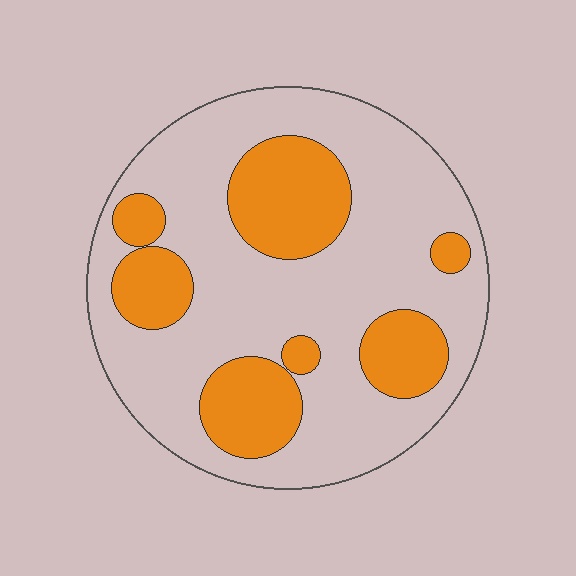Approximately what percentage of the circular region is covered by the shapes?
Approximately 30%.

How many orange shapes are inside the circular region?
7.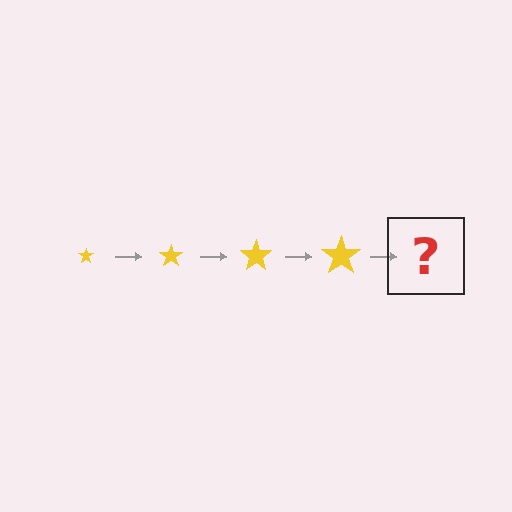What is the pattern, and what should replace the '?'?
The pattern is that the star gets progressively larger each step. The '?' should be a yellow star, larger than the previous one.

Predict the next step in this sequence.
The next step is a yellow star, larger than the previous one.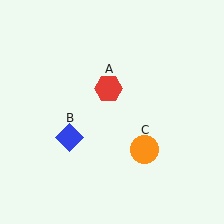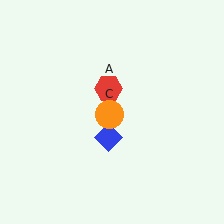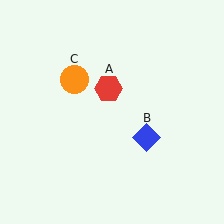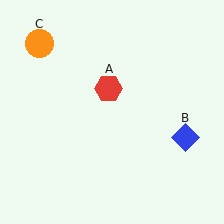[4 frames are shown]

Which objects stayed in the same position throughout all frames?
Red hexagon (object A) remained stationary.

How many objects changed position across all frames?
2 objects changed position: blue diamond (object B), orange circle (object C).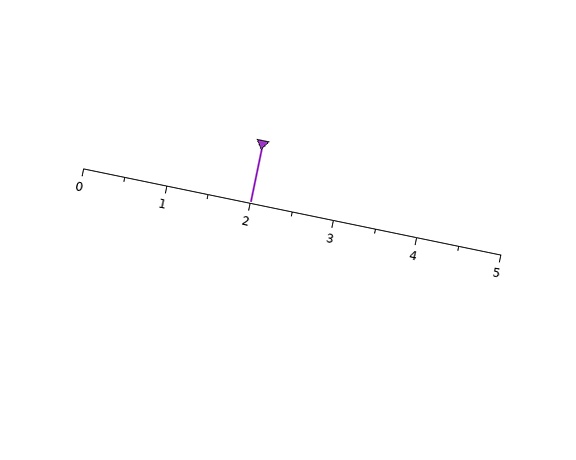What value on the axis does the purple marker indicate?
The marker indicates approximately 2.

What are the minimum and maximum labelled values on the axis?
The axis runs from 0 to 5.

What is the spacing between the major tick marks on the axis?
The major ticks are spaced 1 apart.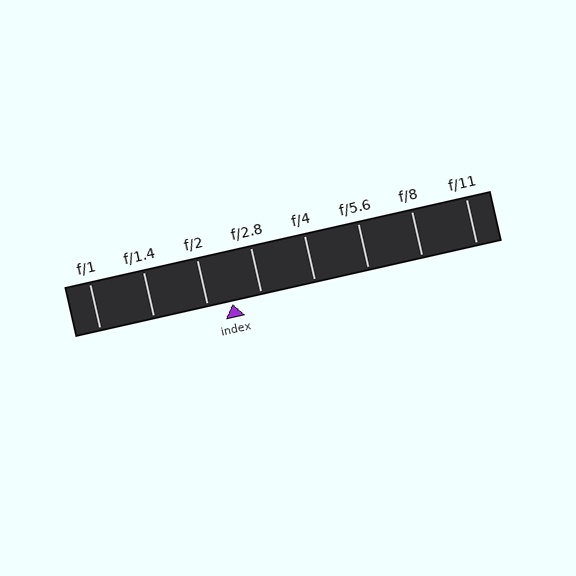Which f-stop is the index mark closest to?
The index mark is closest to f/2.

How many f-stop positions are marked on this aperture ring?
There are 8 f-stop positions marked.